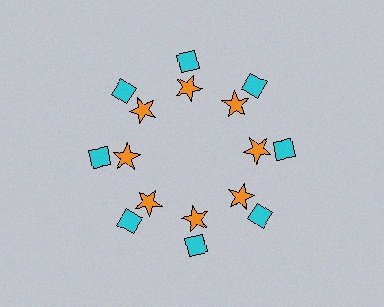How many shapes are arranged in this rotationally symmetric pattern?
There are 16 shapes, arranged in 8 groups of 2.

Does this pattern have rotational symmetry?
Yes, this pattern has 8-fold rotational symmetry. It looks the same after rotating 45 degrees around the center.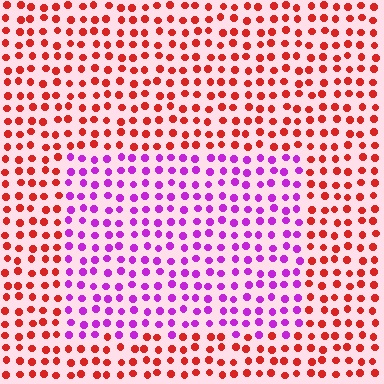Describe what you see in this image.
The image is filled with small red elements in a uniform arrangement. A rectangle-shaped region is visible where the elements are tinted to a slightly different hue, forming a subtle color boundary.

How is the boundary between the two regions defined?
The boundary is defined purely by a slight shift in hue (about 67 degrees). Spacing, size, and orientation are identical on both sides.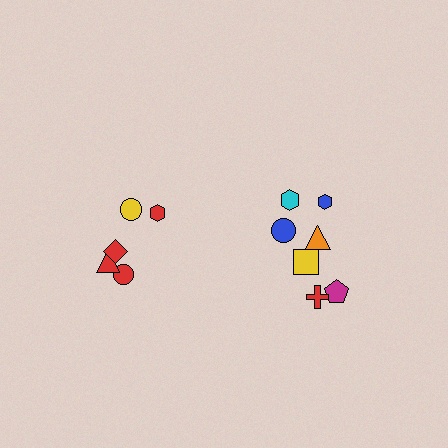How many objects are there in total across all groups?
There are 12 objects.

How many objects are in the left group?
There are 5 objects.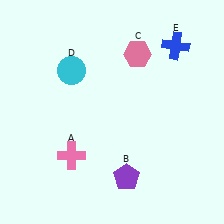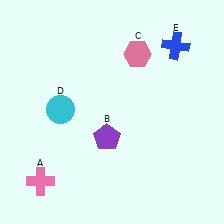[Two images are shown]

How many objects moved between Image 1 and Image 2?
3 objects moved between the two images.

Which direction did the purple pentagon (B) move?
The purple pentagon (B) moved up.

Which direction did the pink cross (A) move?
The pink cross (A) moved left.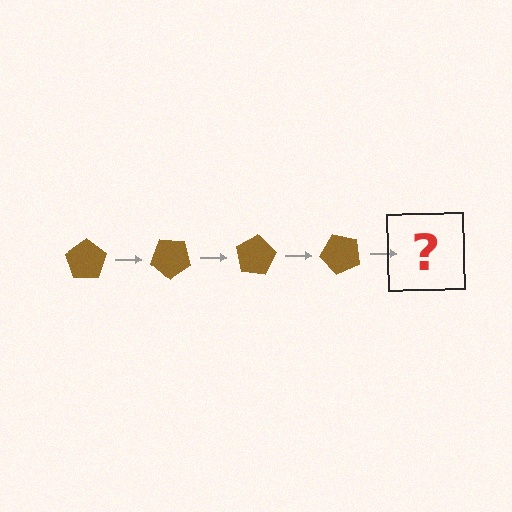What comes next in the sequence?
The next element should be a brown pentagon rotated 160 degrees.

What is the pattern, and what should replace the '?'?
The pattern is that the pentagon rotates 40 degrees each step. The '?' should be a brown pentagon rotated 160 degrees.